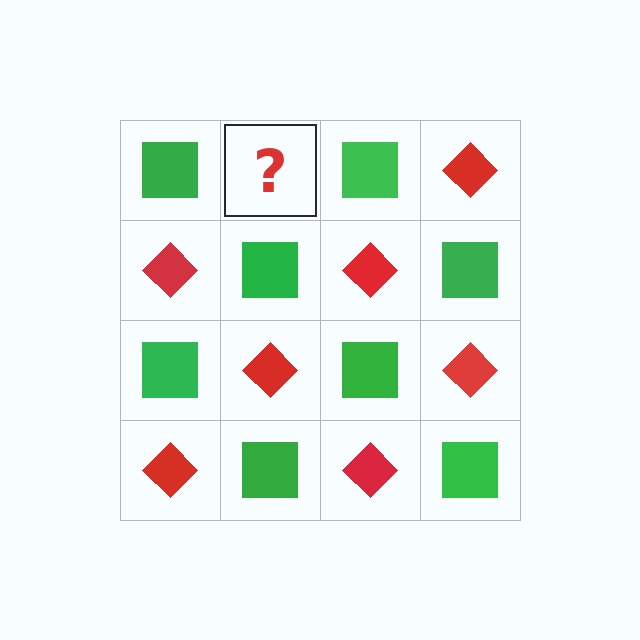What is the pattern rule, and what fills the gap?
The rule is that it alternates green square and red diamond in a checkerboard pattern. The gap should be filled with a red diamond.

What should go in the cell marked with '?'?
The missing cell should contain a red diamond.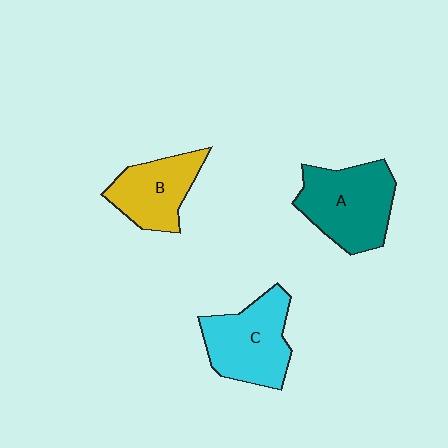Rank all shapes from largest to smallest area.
From largest to smallest: A (teal), C (cyan), B (yellow).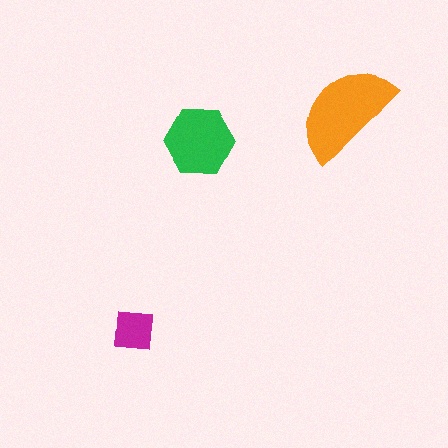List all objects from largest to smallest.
The orange semicircle, the green hexagon, the magenta square.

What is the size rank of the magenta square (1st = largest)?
3rd.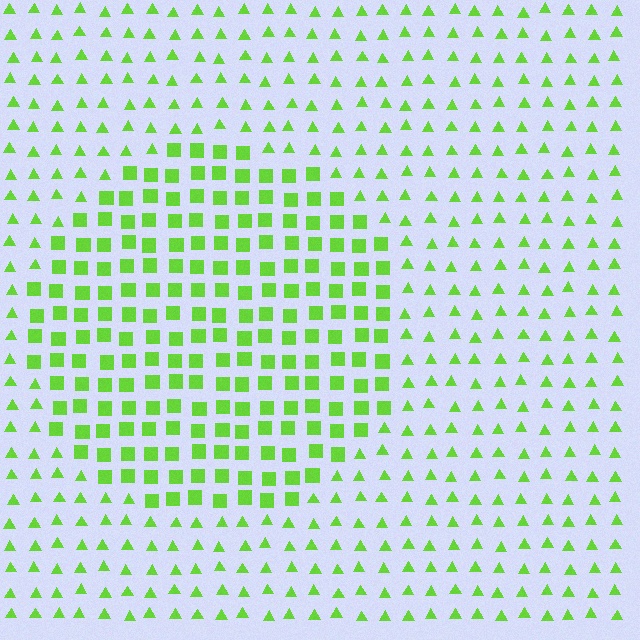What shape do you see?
I see a circle.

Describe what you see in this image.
The image is filled with small lime elements arranged in a uniform grid. A circle-shaped region contains squares, while the surrounding area contains triangles. The boundary is defined purely by the change in element shape.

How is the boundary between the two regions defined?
The boundary is defined by a change in element shape: squares inside vs. triangles outside. All elements share the same color and spacing.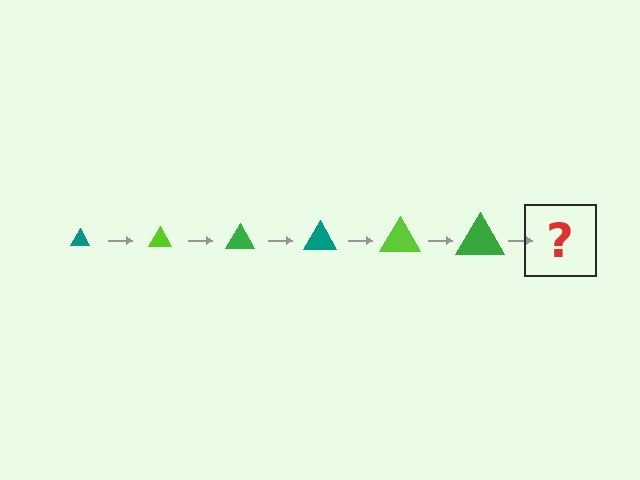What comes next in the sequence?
The next element should be a teal triangle, larger than the previous one.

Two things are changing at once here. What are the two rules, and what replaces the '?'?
The two rules are that the triangle grows larger each step and the color cycles through teal, lime, and green. The '?' should be a teal triangle, larger than the previous one.